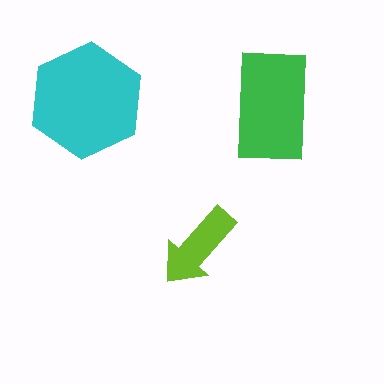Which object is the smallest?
The lime arrow.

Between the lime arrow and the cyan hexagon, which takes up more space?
The cyan hexagon.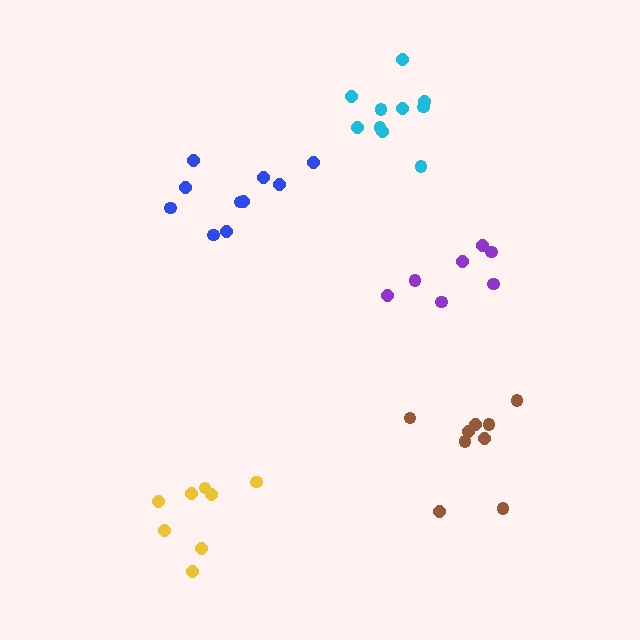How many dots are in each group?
Group 1: 8 dots, Group 2: 7 dots, Group 3: 10 dots, Group 4: 9 dots, Group 5: 10 dots (44 total).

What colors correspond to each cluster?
The clusters are colored: yellow, purple, cyan, brown, blue.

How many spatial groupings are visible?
There are 5 spatial groupings.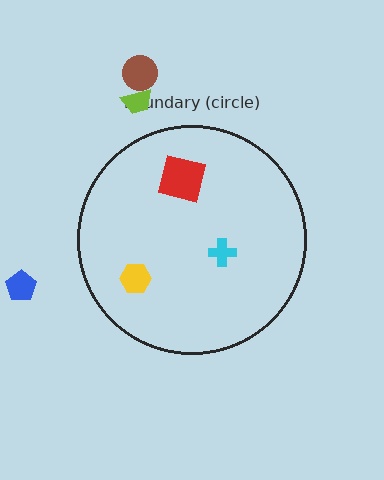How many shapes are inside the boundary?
3 inside, 3 outside.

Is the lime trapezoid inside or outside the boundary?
Outside.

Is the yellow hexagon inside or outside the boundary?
Inside.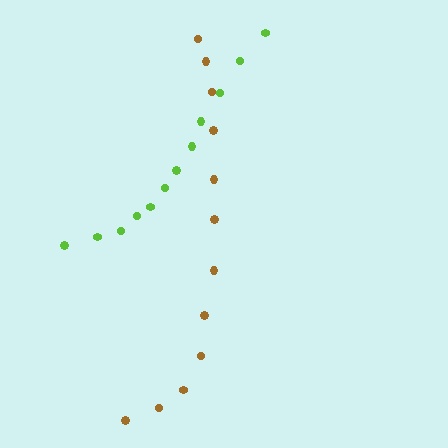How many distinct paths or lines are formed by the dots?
There are 2 distinct paths.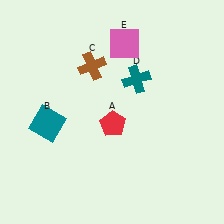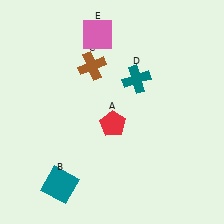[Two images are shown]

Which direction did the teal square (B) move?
The teal square (B) moved down.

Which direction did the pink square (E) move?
The pink square (E) moved left.